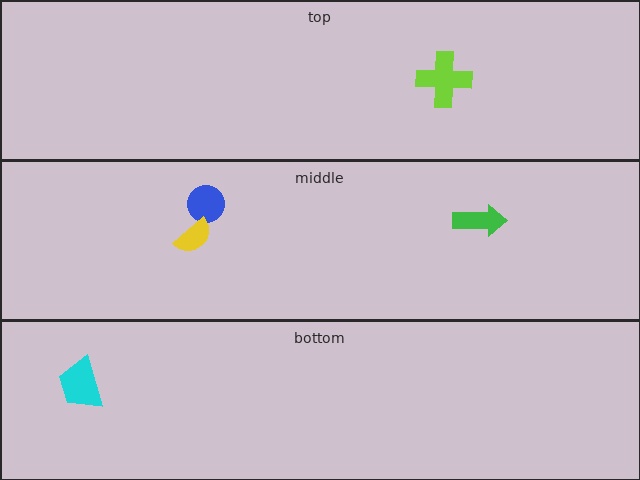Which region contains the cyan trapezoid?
The bottom region.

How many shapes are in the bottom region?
1.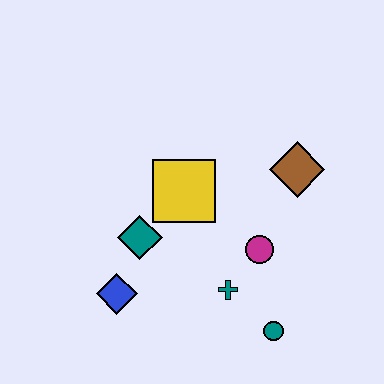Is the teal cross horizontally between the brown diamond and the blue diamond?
Yes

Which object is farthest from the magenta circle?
The blue diamond is farthest from the magenta circle.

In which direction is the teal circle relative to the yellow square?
The teal circle is below the yellow square.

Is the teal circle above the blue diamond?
No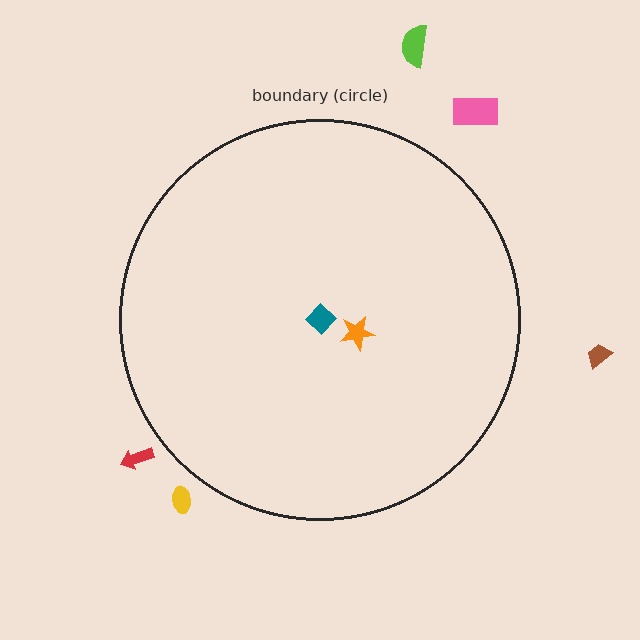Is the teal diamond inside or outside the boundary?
Inside.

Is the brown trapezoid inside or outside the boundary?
Outside.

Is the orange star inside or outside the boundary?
Inside.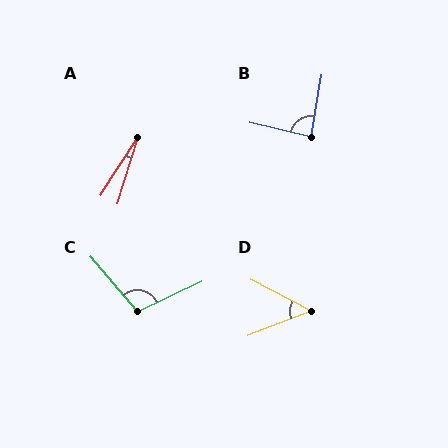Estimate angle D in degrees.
Approximately 48 degrees.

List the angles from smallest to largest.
A (16°), D (48°), B (87°), C (105°).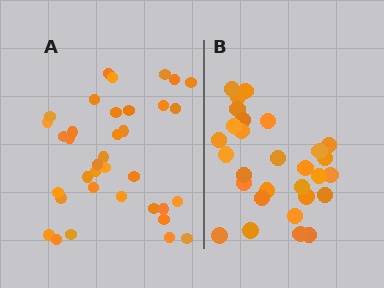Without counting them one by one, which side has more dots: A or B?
Region A (the left region) has more dots.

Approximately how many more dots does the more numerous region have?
Region A has roughly 8 or so more dots than region B.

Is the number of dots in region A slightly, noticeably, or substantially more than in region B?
Region A has only slightly more — the two regions are fairly close. The ratio is roughly 1.2 to 1.